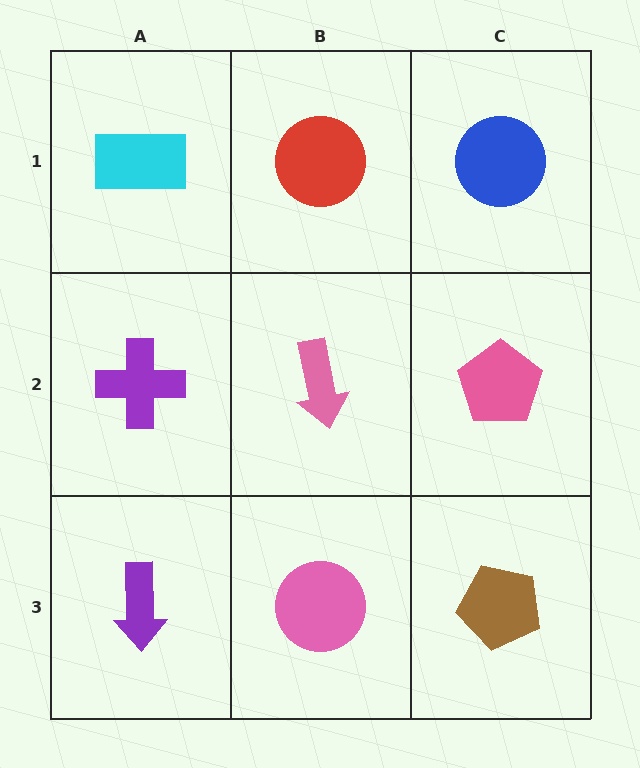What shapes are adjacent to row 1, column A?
A purple cross (row 2, column A), a red circle (row 1, column B).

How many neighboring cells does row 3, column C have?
2.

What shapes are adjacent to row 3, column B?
A pink arrow (row 2, column B), a purple arrow (row 3, column A), a brown pentagon (row 3, column C).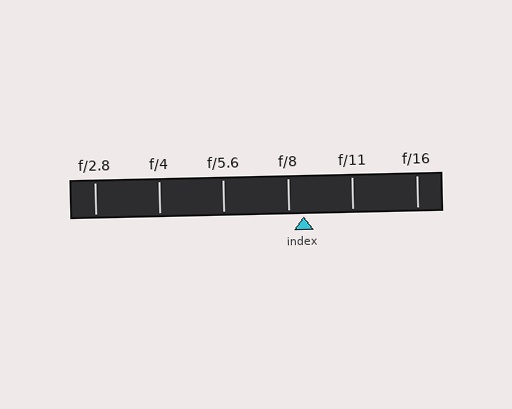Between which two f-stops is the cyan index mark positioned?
The index mark is between f/8 and f/11.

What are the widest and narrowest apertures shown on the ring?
The widest aperture shown is f/2.8 and the narrowest is f/16.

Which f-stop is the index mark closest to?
The index mark is closest to f/8.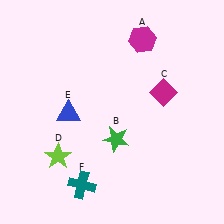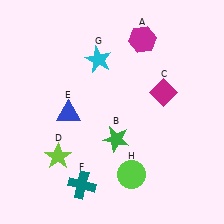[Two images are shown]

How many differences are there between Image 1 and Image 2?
There are 2 differences between the two images.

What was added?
A cyan star (G), a lime circle (H) were added in Image 2.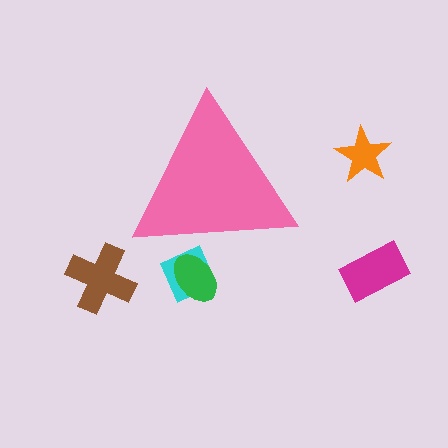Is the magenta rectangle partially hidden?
No, the magenta rectangle is fully visible.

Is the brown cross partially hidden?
No, the brown cross is fully visible.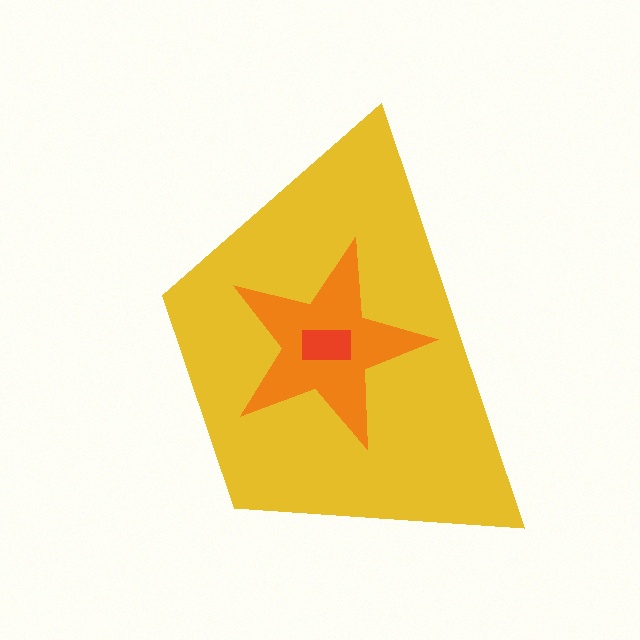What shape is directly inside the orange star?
The red rectangle.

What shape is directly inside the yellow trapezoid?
The orange star.